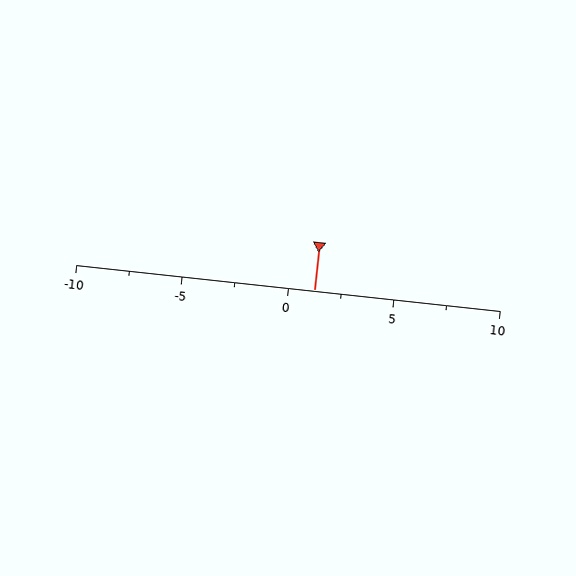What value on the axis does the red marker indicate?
The marker indicates approximately 1.2.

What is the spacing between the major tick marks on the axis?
The major ticks are spaced 5 apart.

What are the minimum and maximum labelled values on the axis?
The axis runs from -10 to 10.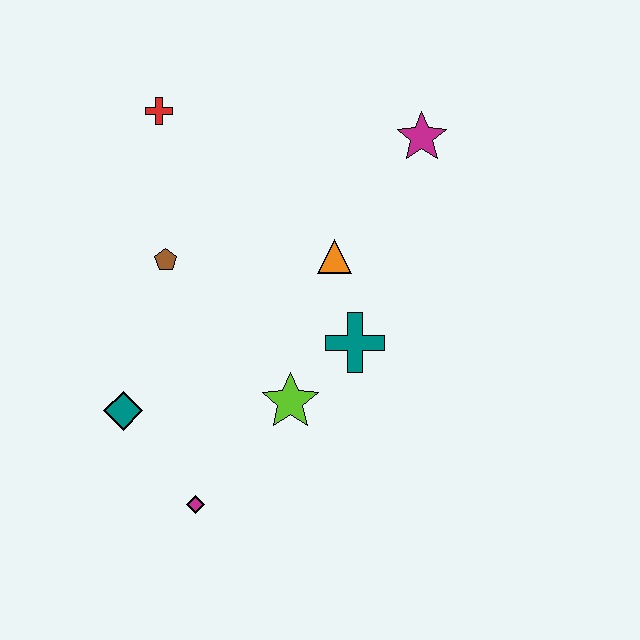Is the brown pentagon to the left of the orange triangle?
Yes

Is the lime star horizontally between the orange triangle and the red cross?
Yes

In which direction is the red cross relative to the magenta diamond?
The red cross is above the magenta diamond.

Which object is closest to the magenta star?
The orange triangle is closest to the magenta star.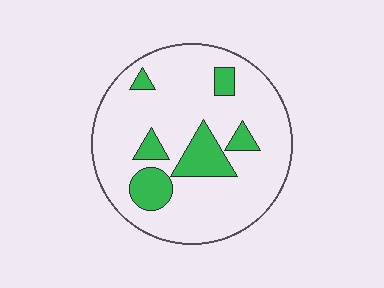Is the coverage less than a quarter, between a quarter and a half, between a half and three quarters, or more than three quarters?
Less than a quarter.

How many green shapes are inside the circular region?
6.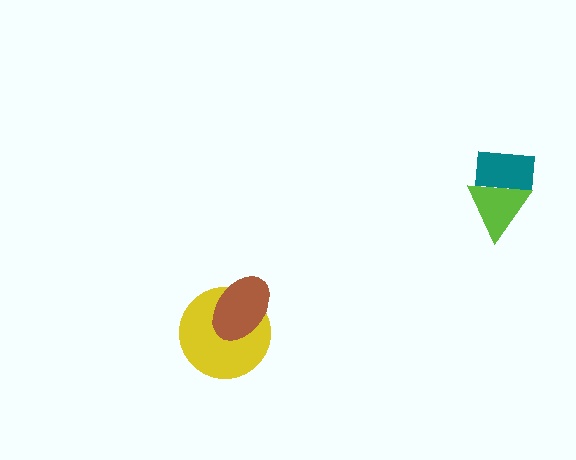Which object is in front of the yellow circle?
The brown ellipse is in front of the yellow circle.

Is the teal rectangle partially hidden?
Yes, it is partially covered by another shape.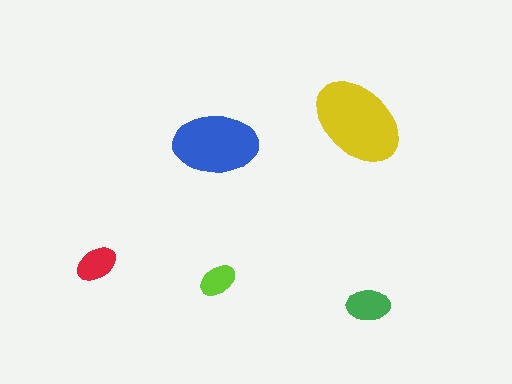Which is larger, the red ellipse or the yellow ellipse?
The yellow one.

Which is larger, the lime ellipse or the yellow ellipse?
The yellow one.